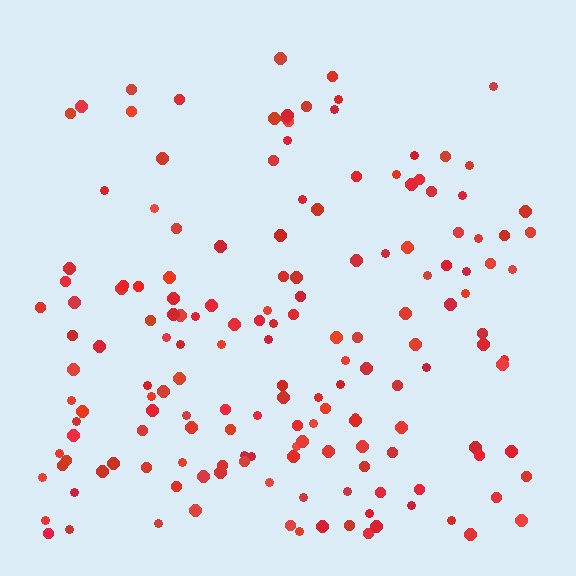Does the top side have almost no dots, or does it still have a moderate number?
Still a moderate number, just noticeably fewer than the bottom.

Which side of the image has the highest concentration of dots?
The bottom.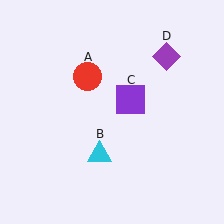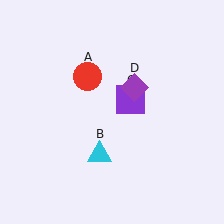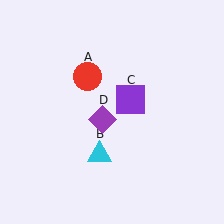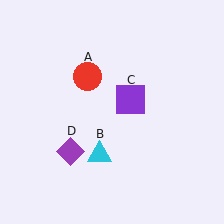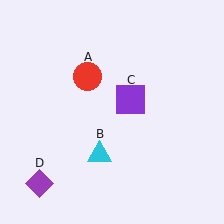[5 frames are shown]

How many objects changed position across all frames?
1 object changed position: purple diamond (object D).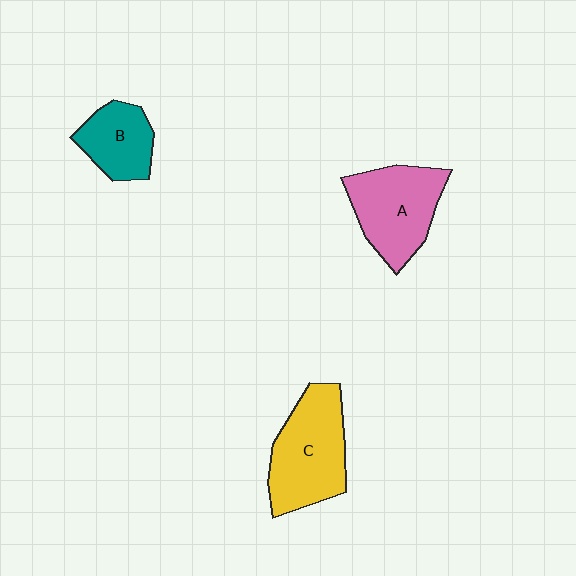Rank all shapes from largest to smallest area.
From largest to smallest: C (yellow), A (pink), B (teal).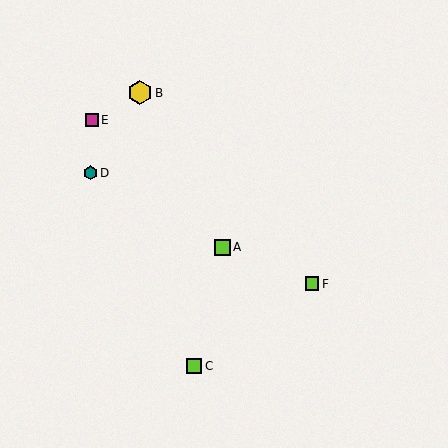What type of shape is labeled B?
Shape B is a yellow hexagon.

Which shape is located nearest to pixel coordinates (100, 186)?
The teal hexagon (labeled D) at (91, 173) is nearest to that location.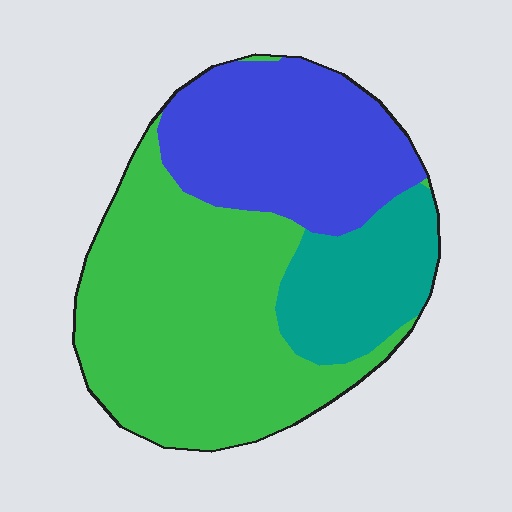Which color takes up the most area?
Green, at roughly 50%.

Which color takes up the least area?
Teal, at roughly 20%.